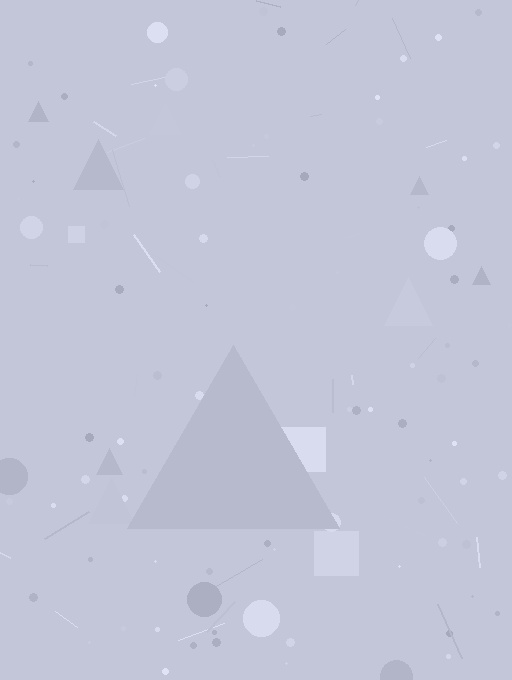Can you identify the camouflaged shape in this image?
The camouflaged shape is a triangle.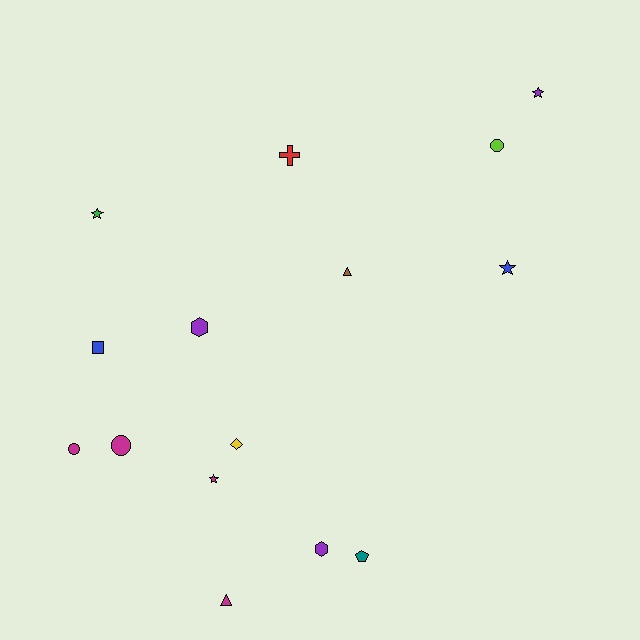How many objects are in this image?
There are 15 objects.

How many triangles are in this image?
There are 2 triangles.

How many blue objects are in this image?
There are 2 blue objects.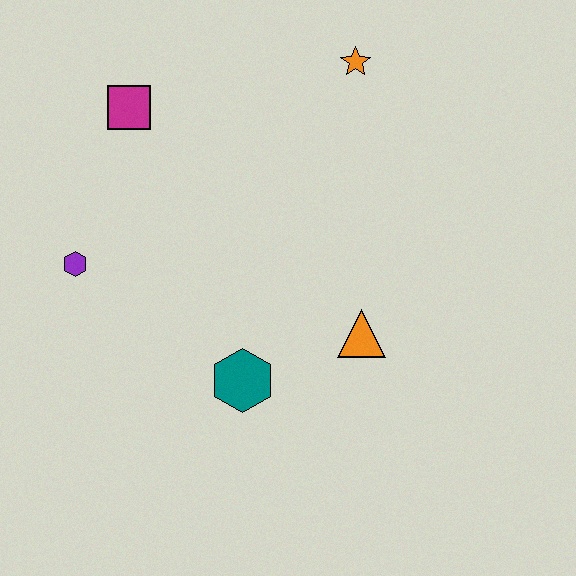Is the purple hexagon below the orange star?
Yes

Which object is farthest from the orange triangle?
The magenta square is farthest from the orange triangle.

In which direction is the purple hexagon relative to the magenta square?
The purple hexagon is below the magenta square.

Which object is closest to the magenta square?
The purple hexagon is closest to the magenta square.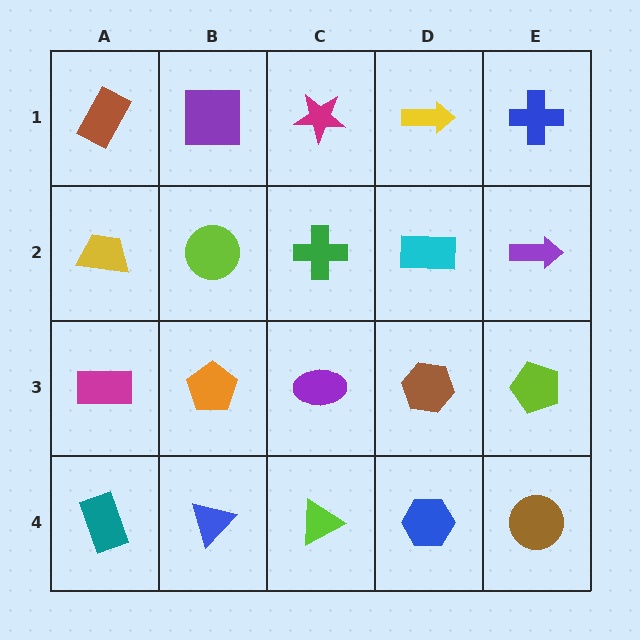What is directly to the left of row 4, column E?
A blue hexagon.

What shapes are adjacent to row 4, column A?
A magenta rectangle (row 3, column A), a blue triangle (row 4, column B).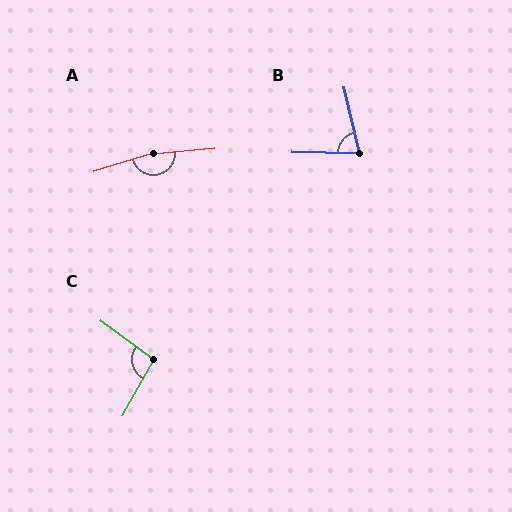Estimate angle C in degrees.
Approximately 97 degrees.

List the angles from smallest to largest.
B (76°), C (97°), A (168°).